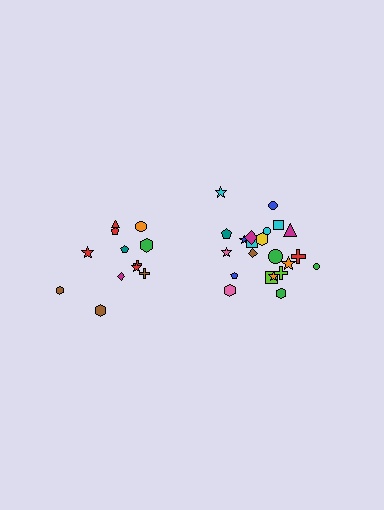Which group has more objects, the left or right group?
The right group.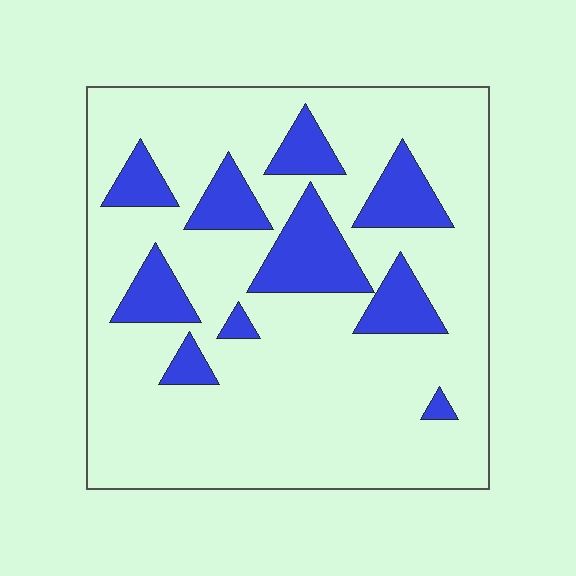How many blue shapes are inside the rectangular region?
10.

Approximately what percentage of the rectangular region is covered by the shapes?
Approximately 20%.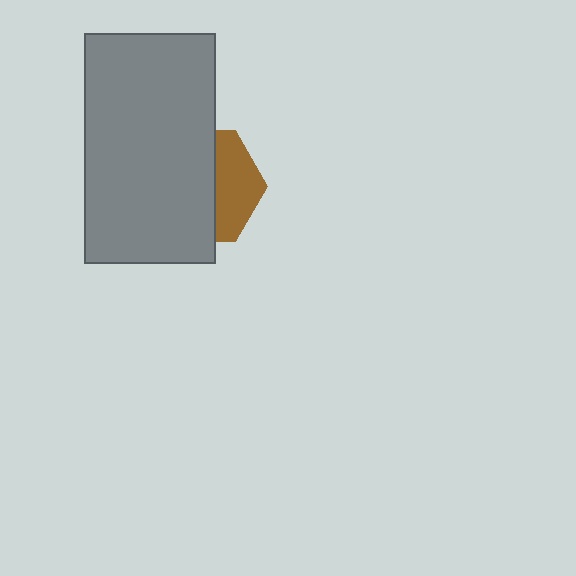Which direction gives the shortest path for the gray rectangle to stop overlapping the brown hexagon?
Moving left gives the shortest separation.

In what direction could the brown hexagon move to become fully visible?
The brown hexagon could move right. That would shift it out from behind the gray rectangle entirely.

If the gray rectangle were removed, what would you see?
You would see the complete brown hexagon.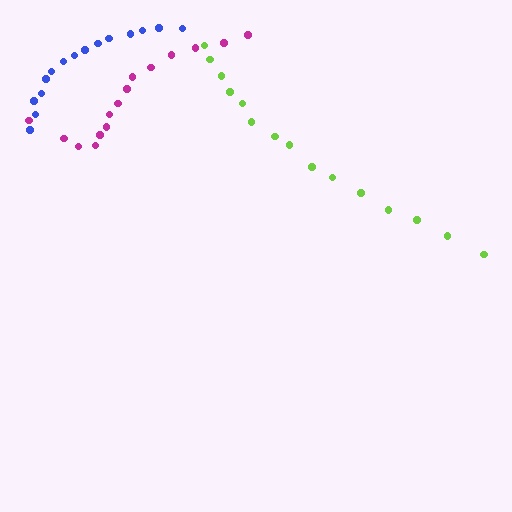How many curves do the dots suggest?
There are 3 distinct paths.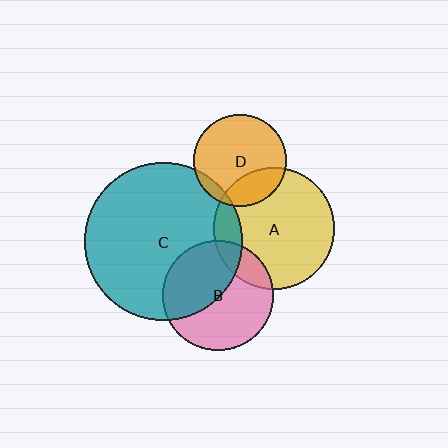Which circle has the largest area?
Circle C (teal).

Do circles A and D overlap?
Yes.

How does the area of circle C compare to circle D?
Approximately 2.9 times.